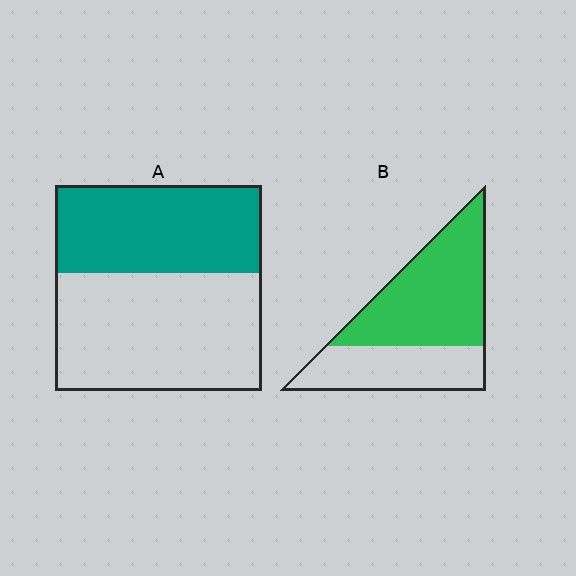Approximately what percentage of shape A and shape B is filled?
A is approximately 45% and B is approximately 60%.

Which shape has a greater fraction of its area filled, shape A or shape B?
Shape B.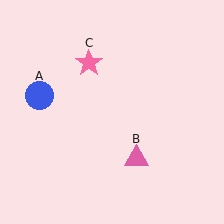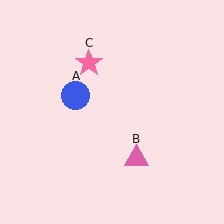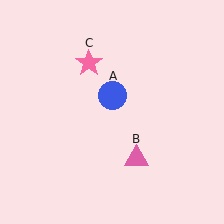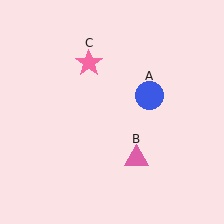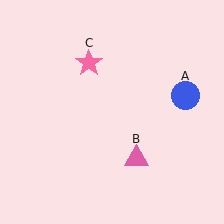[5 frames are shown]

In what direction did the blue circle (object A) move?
The blue circle (object A) moved right.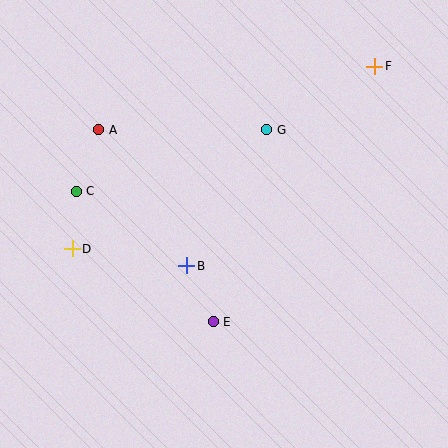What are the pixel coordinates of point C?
Point C is at (76, 191).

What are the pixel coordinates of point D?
Point D is at (72, 249).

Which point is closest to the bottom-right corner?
Point E is closest to the bottom-right corner.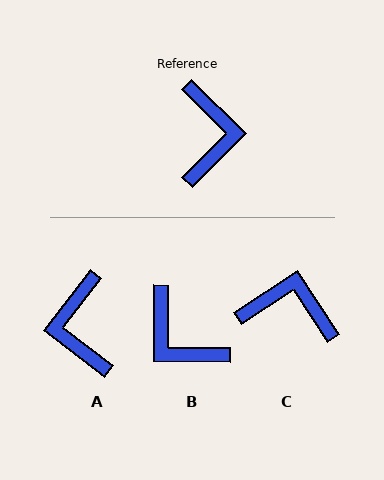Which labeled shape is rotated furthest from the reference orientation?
A, about 173 degrees away.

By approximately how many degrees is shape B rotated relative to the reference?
Approximately 136 degrees clockwise.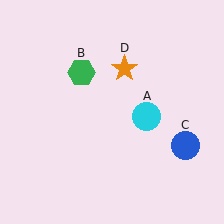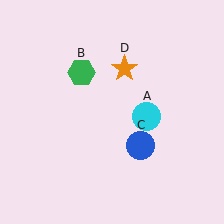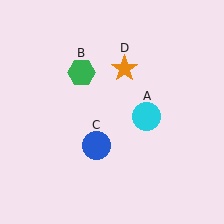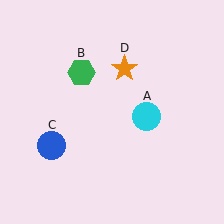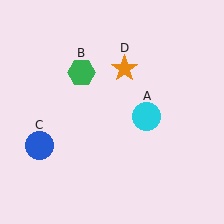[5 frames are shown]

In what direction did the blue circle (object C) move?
The blue circle (object C) moved left.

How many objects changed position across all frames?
1 object changed position: blue circle (object C).